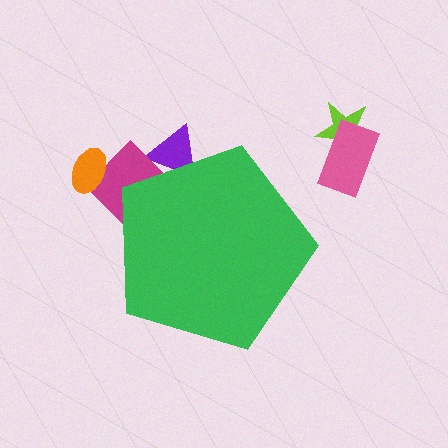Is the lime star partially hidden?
No, the lime star is fully visible.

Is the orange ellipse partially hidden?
No, the orange ellipse is fully visible.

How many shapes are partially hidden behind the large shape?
2 shapes are partially hidden.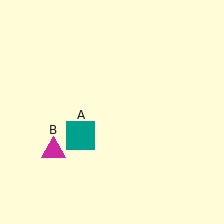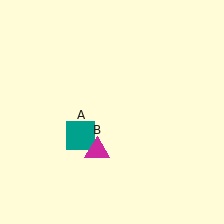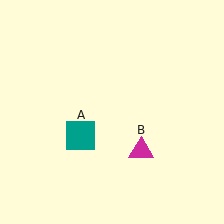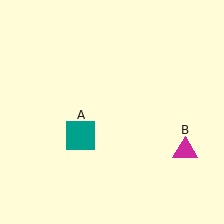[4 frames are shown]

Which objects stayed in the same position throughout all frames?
Teal square (object A) remained stationary.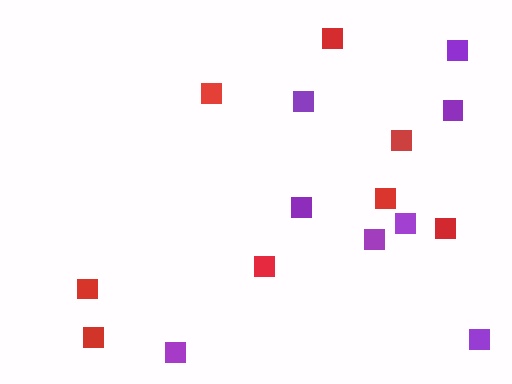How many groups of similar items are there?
There are 2 groups: one group of red squares (8) and one group of purple squares (8).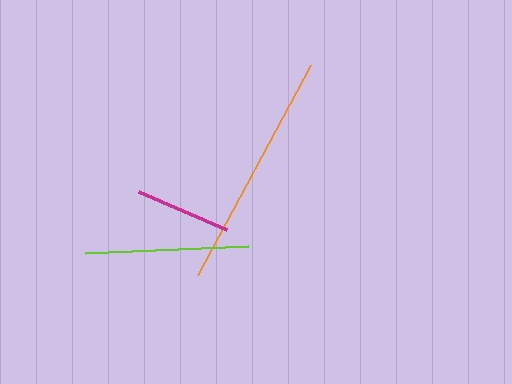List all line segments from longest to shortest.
From longest to shortest: orange, lime, magenta.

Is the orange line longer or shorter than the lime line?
The orange line is longer than the lime line.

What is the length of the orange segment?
The orange segment is approximately 239 pixels long.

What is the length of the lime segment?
The lime segment is approximately 164 pixels long.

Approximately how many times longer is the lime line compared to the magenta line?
The lime line is approximately 1.7 times the length of the magenta line.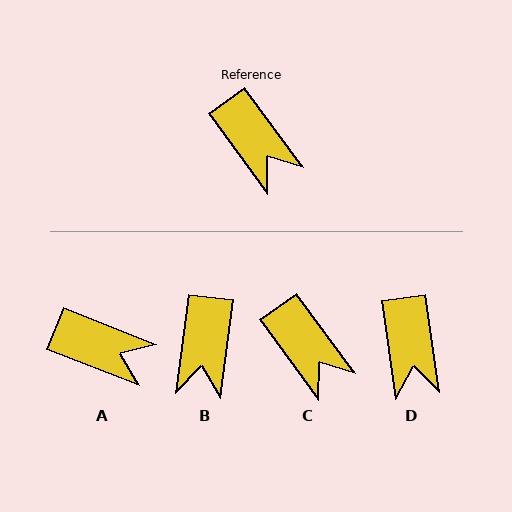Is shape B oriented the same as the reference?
No, it is off by about 44 degrees.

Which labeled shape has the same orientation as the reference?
C.